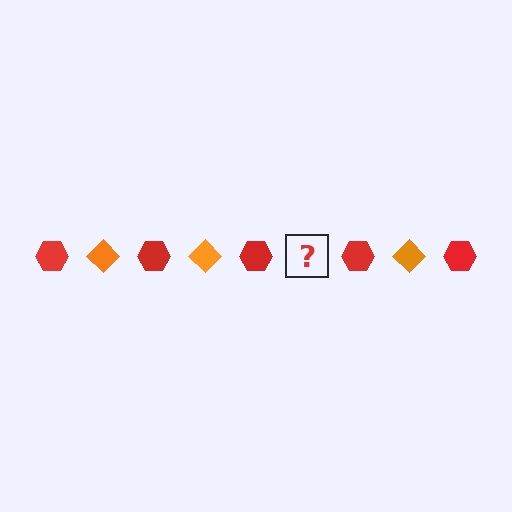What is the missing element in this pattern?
The missing element is an orange diamond.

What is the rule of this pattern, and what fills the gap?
The rule is that the pattern alternates between red hexagon and orange diamond. The gap should be filled with an orange diamond.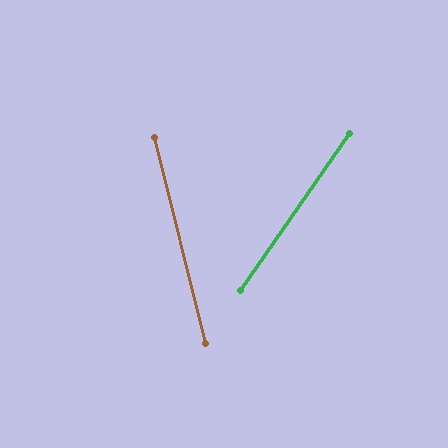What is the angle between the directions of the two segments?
Approximately 49 degrees.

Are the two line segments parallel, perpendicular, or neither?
Neither parallel nor perpendicular — they differ by about 49°.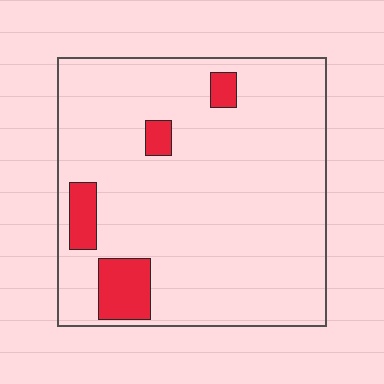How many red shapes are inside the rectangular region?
4.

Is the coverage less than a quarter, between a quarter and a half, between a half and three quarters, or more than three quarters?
Less than a quarter.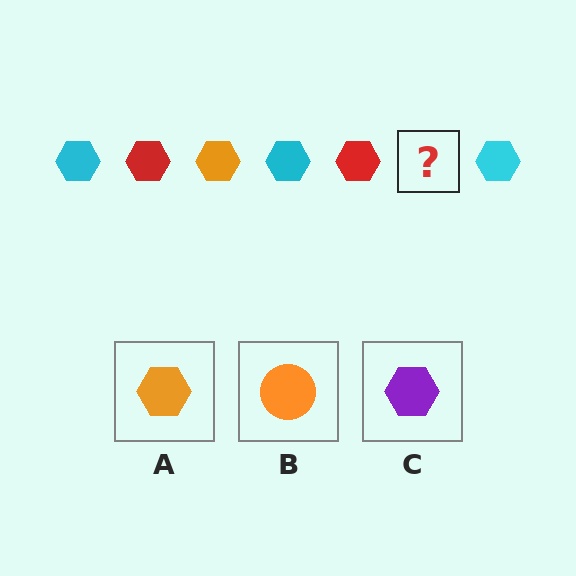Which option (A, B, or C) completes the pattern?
A.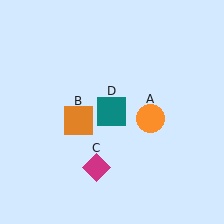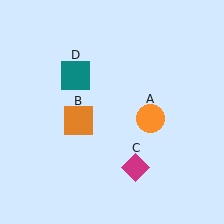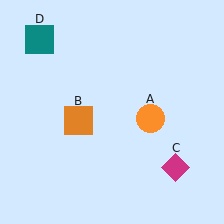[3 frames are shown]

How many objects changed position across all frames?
2 objects changed position: magenta diamond (object C), teal square (object D).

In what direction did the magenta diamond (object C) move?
The magenta diamond (object C) moved right.